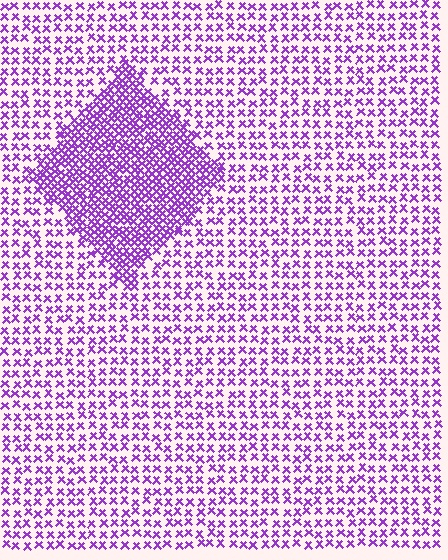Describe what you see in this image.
The image contains small purple elements arranged at two different densities. A diamond-shaped region is visible where the elements are more densely packed than the surrounding area.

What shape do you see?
I see a diamond.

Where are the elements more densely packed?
The elements are more densely packed inside the diamond boundary.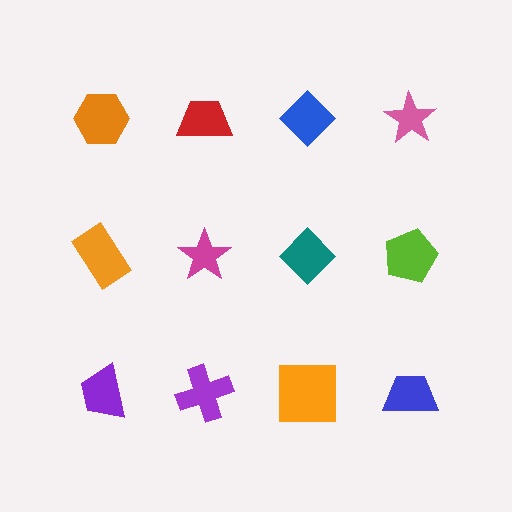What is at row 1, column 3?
A blue diamond.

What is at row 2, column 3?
A teal diamond.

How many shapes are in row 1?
4 shapes.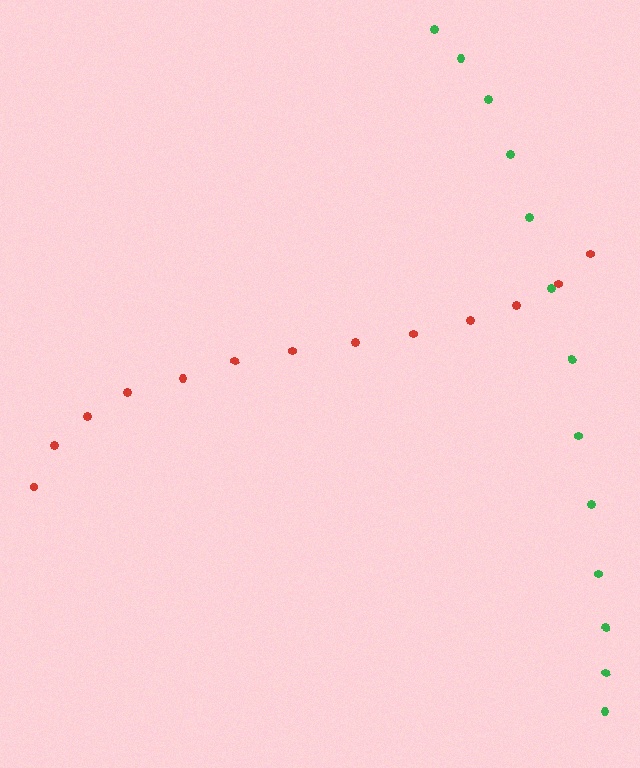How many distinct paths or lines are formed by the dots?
There are 2 distinct paths.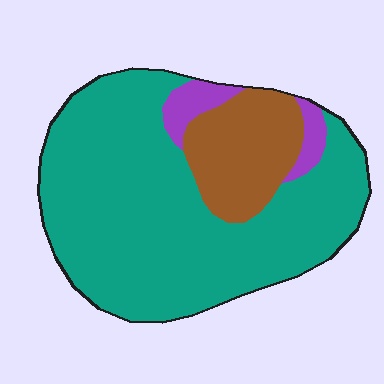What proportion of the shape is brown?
Brown takes up about one sixth (1/6) of the shape.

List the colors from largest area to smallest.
From largest to smallest: teal, brown, purple.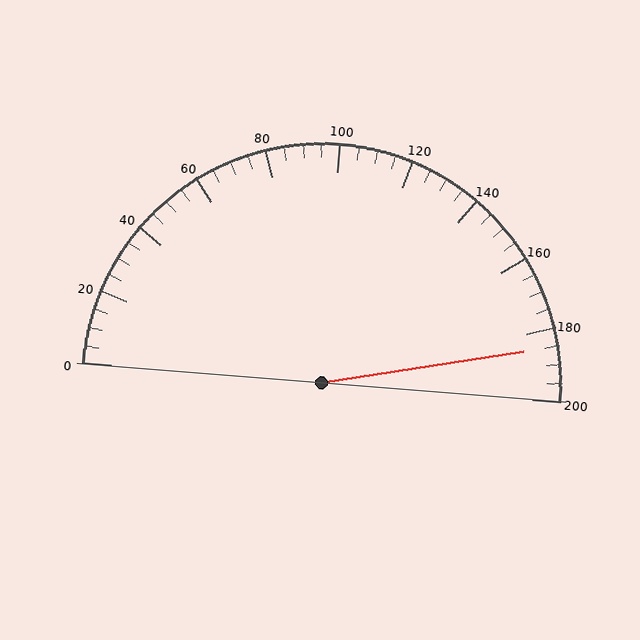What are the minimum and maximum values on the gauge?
The gauge ranges from 0 to 200.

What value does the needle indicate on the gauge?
The needle indicates approximately 185.